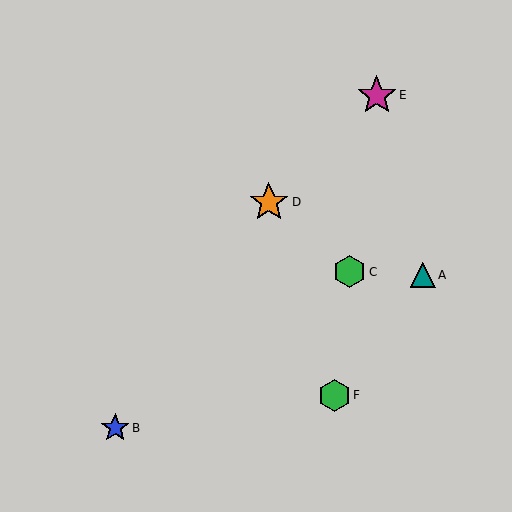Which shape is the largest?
The orange star (labeled D) is the largest.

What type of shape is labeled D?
Shape D is an orange star.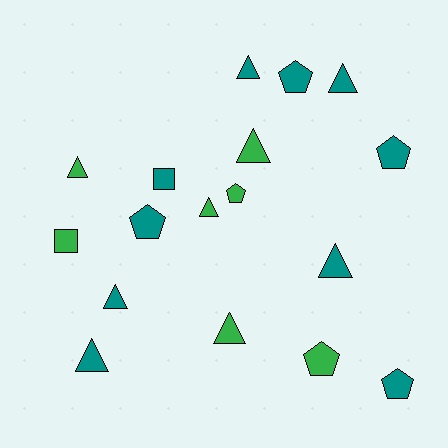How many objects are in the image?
There are 17 objects.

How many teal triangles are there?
There are 5 teal triangles.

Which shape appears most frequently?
Triangle, with 9 objects.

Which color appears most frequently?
Teal, with 10 objects.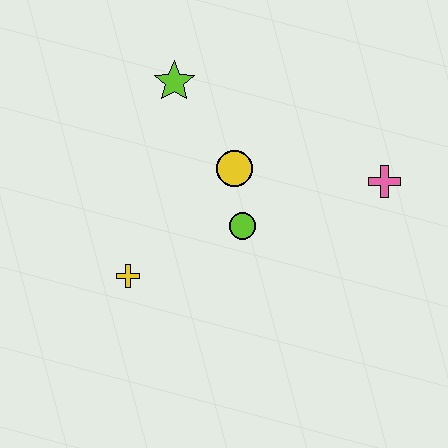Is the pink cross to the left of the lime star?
No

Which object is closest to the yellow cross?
The lime circle is closest to the yellow cross.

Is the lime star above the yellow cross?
Yes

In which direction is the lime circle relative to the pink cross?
The lime circle is to the left of the pink cross.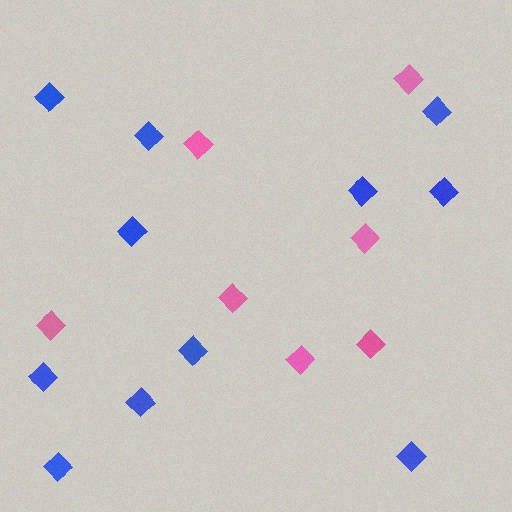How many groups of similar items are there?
There are 2 groups: one group of pink diamonds (7) and one group of blue diamonds (11).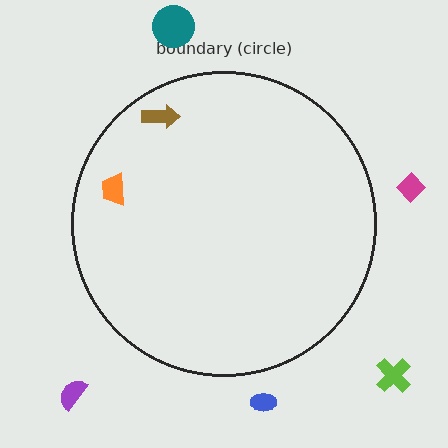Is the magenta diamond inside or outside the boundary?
Outside.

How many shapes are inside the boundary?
2 inside, 5 outside.